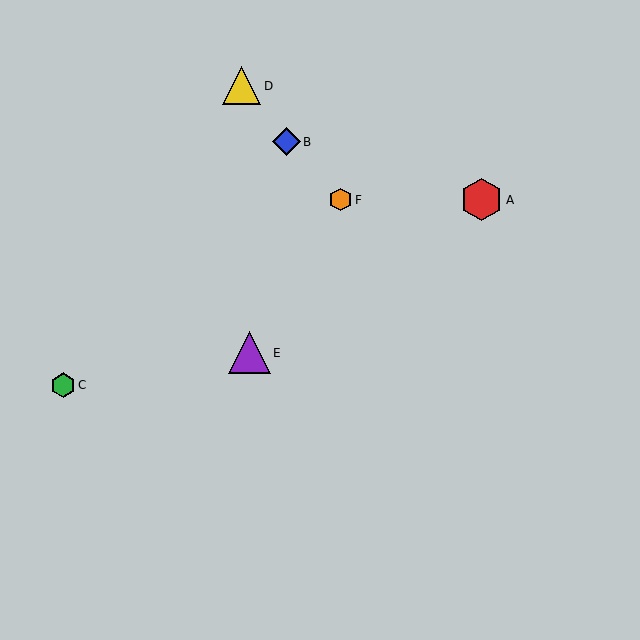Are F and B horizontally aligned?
No, F is at y≈200 and B is at y≈142.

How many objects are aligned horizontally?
2 objects (A, F) are aligned horizontally.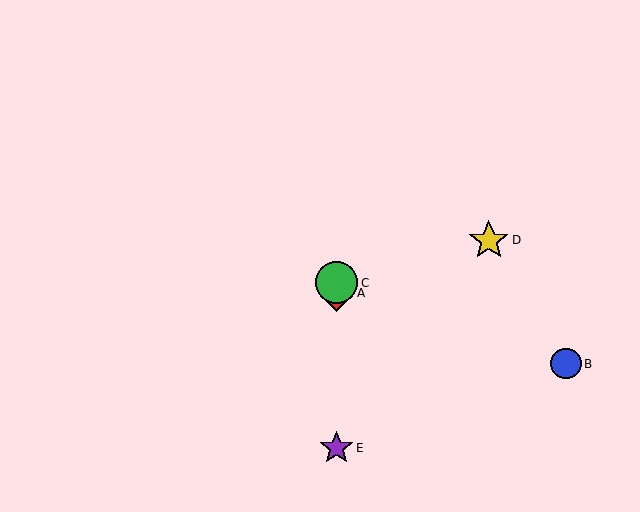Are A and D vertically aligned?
No, A is at x≈336 and D is at x≈489.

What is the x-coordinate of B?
Object B is at x≈566.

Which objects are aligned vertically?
Objects A, C, E are aligned vertically.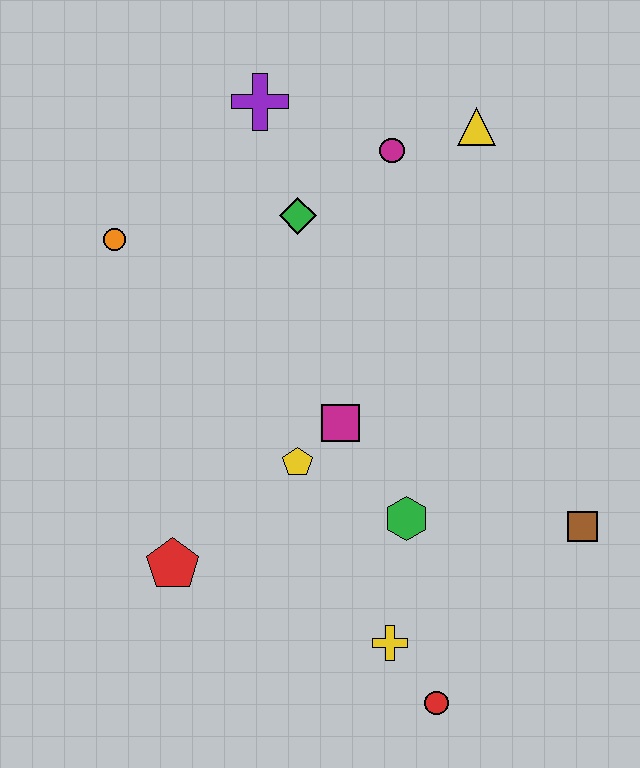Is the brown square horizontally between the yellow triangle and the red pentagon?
No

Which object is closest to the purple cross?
The green diamond is closest to the purple cross.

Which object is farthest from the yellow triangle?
The red circle is farthest from the yellow triangle.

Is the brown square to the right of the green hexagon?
Yes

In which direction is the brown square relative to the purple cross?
The brown square is below the purple cross.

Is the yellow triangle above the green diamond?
Yes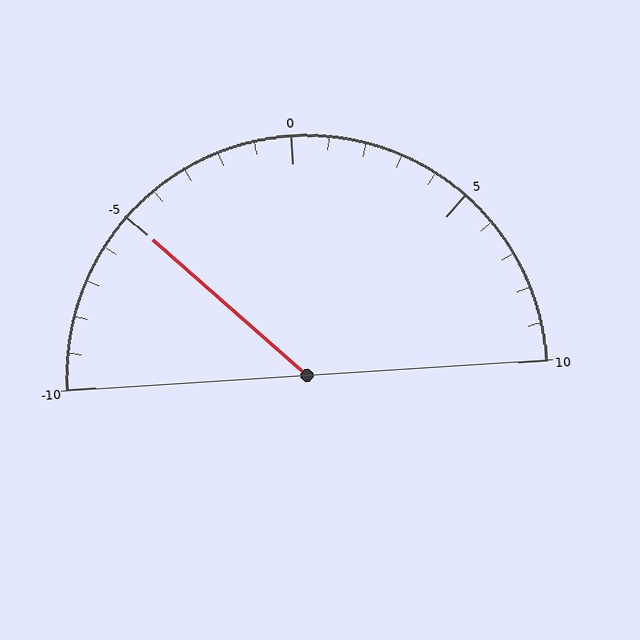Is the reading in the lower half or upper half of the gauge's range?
The reading is in the lower half of the range (-10 to 10).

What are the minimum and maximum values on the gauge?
The gauge ranges from -10 to 10.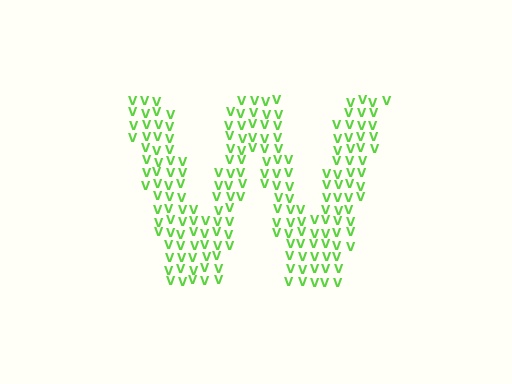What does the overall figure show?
The overall figure shows the letter W.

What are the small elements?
The small elements are letter V's.